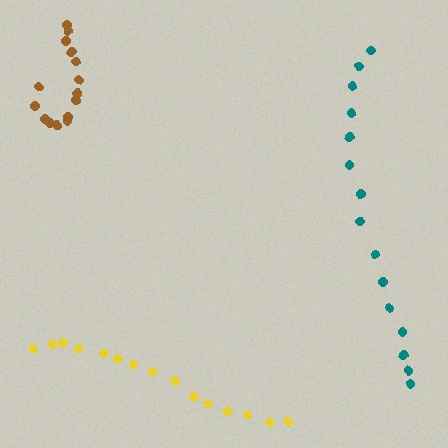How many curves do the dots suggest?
There are 3 distinct paths.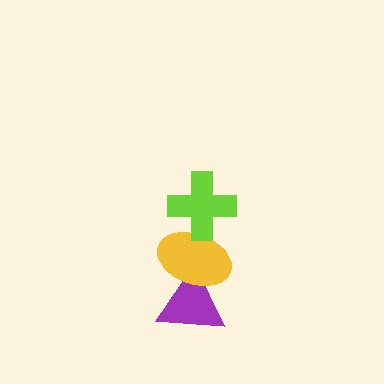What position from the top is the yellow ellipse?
The yellow ellipse is 2nd from the top.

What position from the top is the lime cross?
The lime cross is 1st from the top.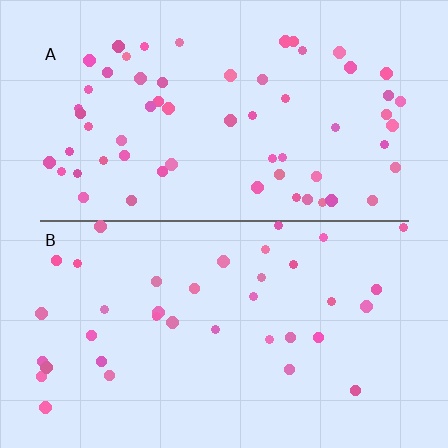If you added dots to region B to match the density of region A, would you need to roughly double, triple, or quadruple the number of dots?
Approximately double.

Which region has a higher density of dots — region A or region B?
A (the top).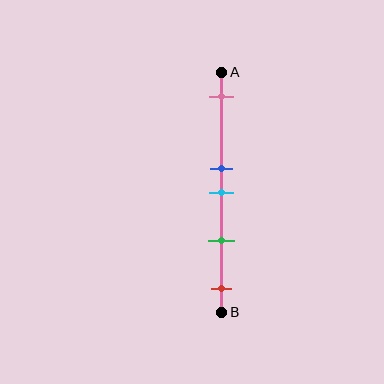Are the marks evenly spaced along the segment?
No, the marks are not evenly spaced.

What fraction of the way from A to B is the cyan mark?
The cyan mark is approximately 50% (0.5) of the way from A to B.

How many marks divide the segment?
There are 5 marks dividing the segment.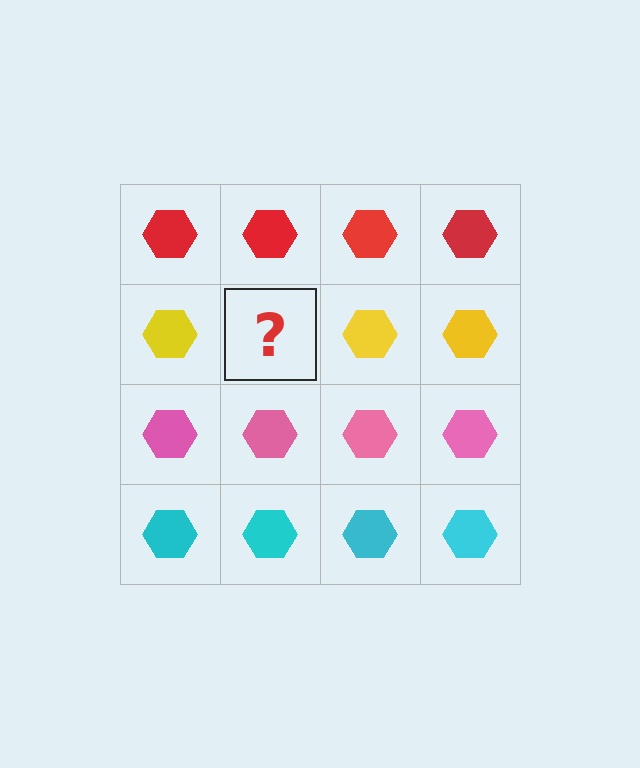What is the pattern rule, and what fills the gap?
The rule is that each row has a consistent color. The gap should be filled with a yellow hexagon.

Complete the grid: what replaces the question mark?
The question mark should be replaced with a yellow hexagon.